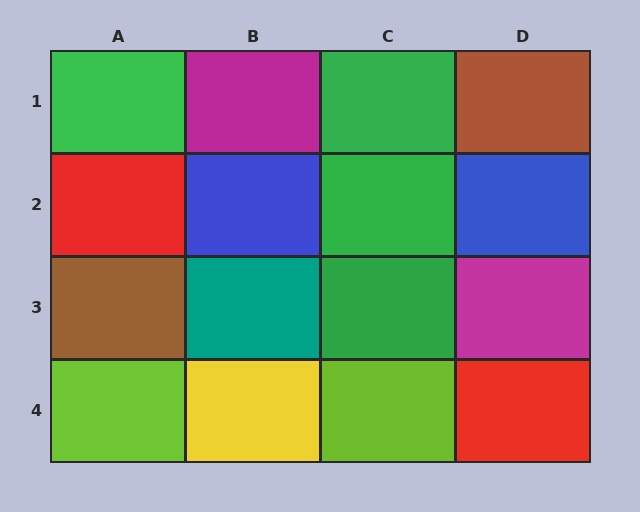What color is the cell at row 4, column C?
Lime.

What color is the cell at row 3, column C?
Green.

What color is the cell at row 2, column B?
Blue.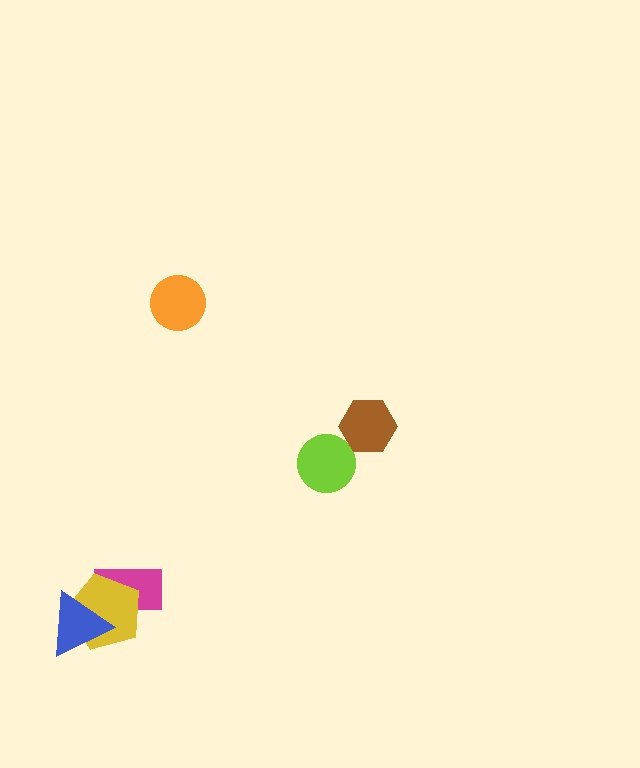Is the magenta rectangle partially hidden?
Yes, it is partially covered by another shape.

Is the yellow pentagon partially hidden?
Yes, it is partially covered by another shape.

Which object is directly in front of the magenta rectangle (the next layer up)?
The yellow pentagon is directly in front of the magenta rectangle.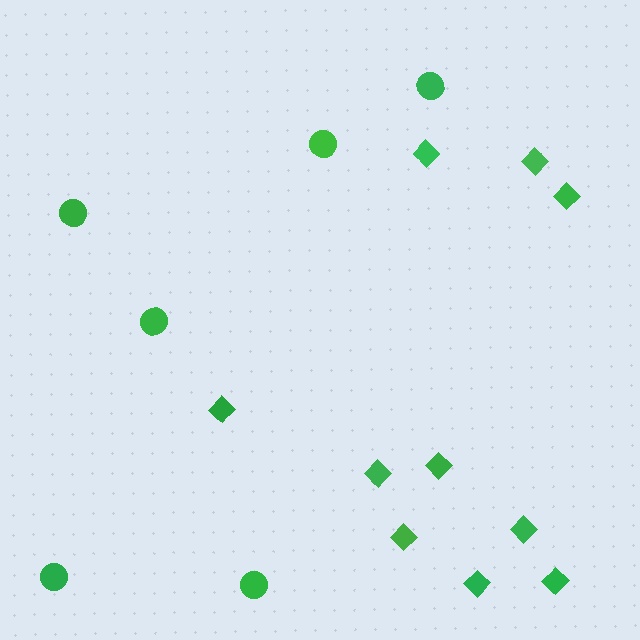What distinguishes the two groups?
There are 2 groups: one group of circles (6) and one group of diamonds (10).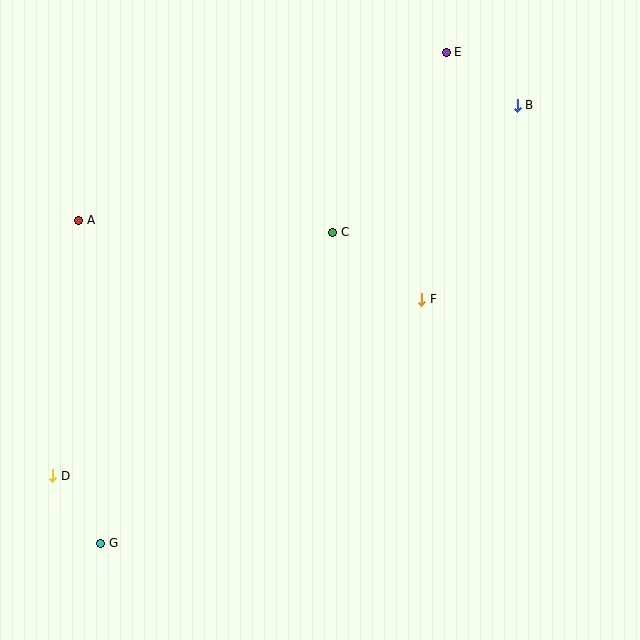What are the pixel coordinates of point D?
Point D is at (53, 476).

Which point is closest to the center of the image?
Point C at (333, 232) is closest to the center.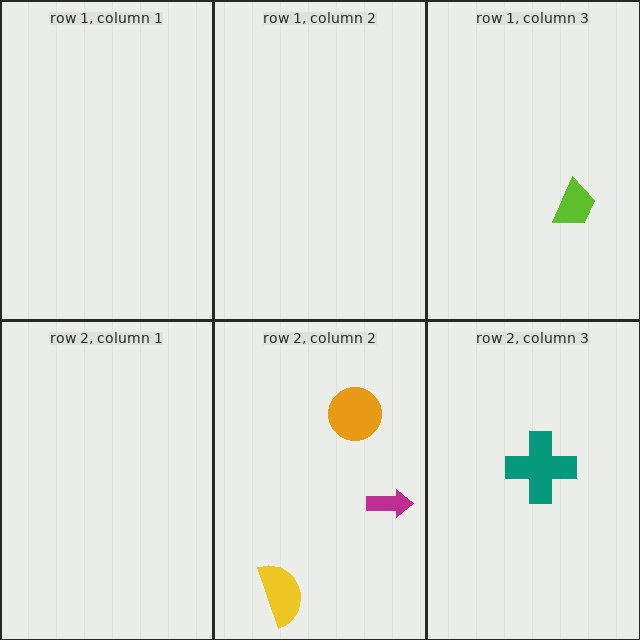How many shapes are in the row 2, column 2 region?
3.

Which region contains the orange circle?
The row 2, column 2 region.